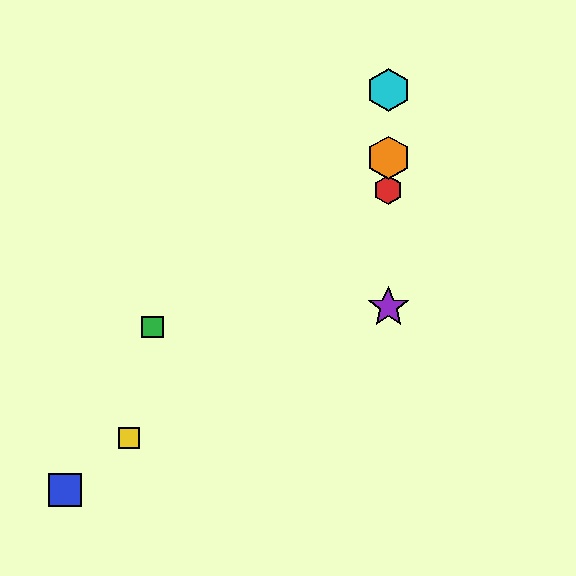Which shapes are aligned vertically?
The red hexagon, the purple star, the orange hexagon, the cyan hexagon are aligned vertically.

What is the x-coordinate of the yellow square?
The yellow square is at x≈129.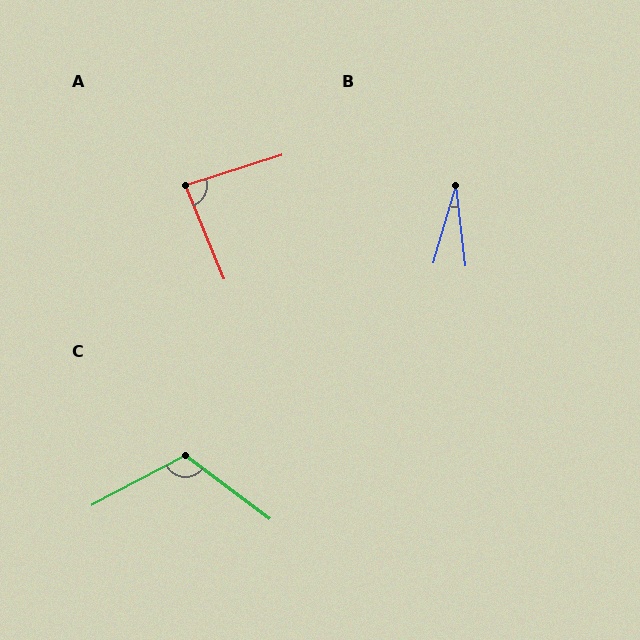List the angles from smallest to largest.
B (23°), A (85°), C (116°).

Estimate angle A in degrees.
Approximately 85 degrees.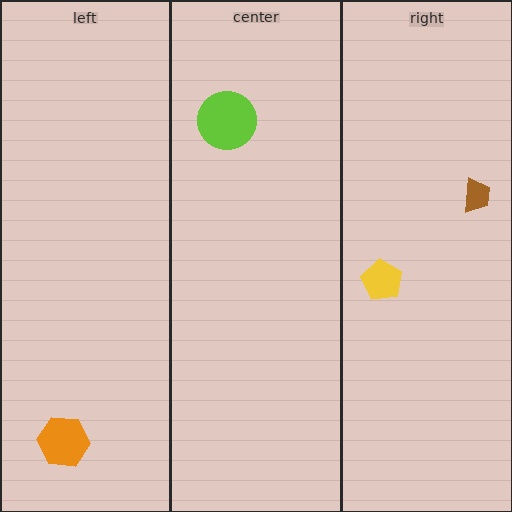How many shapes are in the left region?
1.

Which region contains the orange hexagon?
The left region.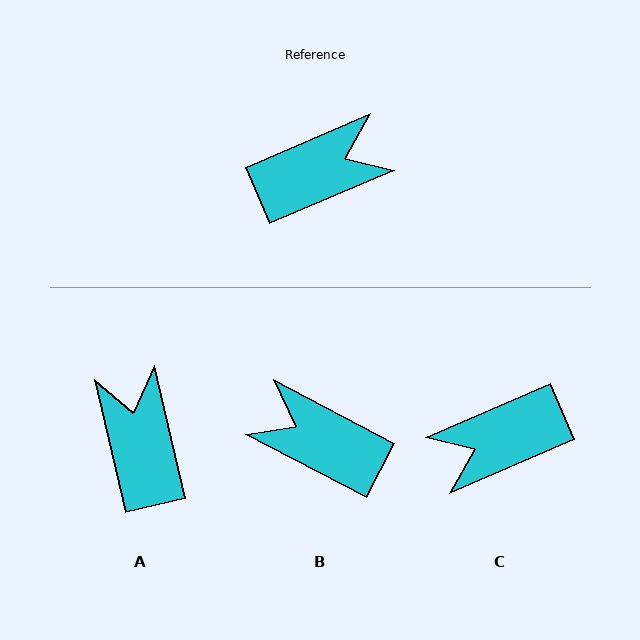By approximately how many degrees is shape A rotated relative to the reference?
Approximately 80 degrees counter-clockwise.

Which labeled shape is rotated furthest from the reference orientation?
C, about 180 degrees away.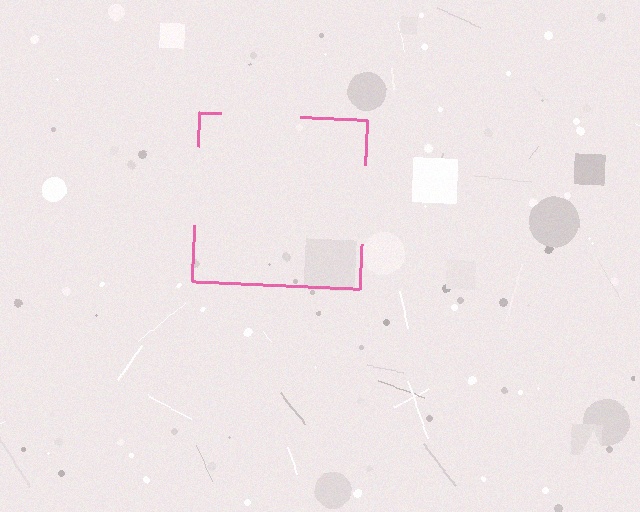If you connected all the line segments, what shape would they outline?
They would outline a square.